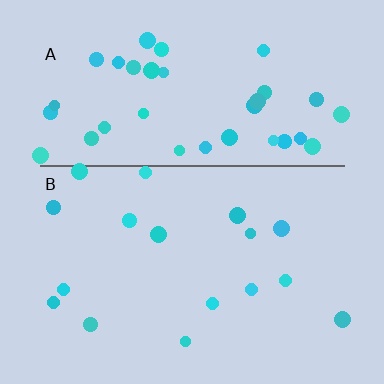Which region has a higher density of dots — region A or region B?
A (the top).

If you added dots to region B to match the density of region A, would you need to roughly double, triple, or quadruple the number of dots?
Approximately double.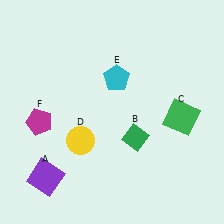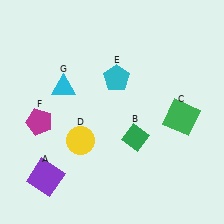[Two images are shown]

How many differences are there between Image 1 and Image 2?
There is 1 difference between the two images.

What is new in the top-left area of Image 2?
A cyan triangle (G) was added in the top-left area of Image 2.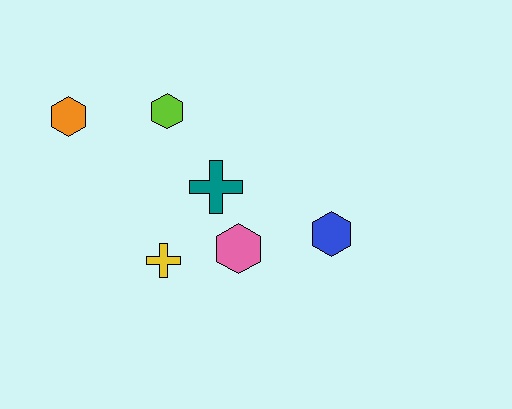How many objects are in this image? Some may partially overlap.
There are 6 objects.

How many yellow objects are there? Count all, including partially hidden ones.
There is 1 yellow object.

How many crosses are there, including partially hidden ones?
There are 2 crosses.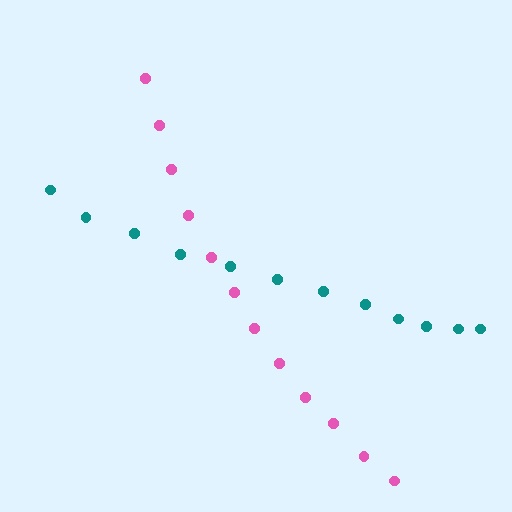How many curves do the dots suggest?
There are 2 distinct paths.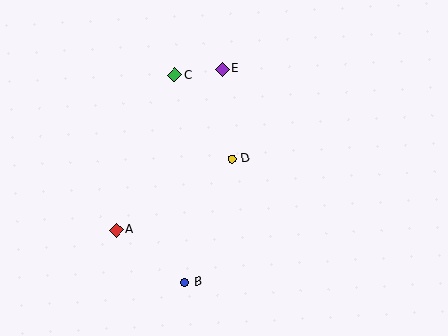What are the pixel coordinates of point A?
Point A is at (116, 230).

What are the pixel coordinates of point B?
Point B is at (185, 282).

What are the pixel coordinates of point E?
Point E is at (222, 69).